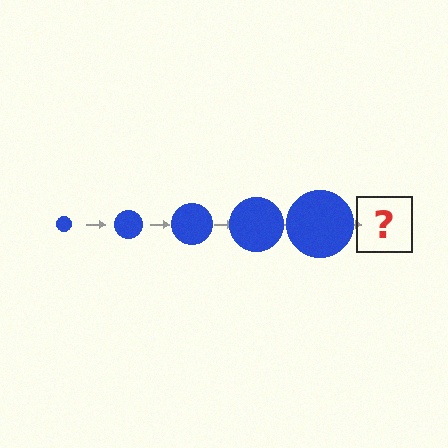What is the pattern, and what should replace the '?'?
The pattern is that the circle gets progressively larger each step. The '?' should be a blue circle, larger than the previous one.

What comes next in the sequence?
The next element should be a blue circle, larger than the previous one.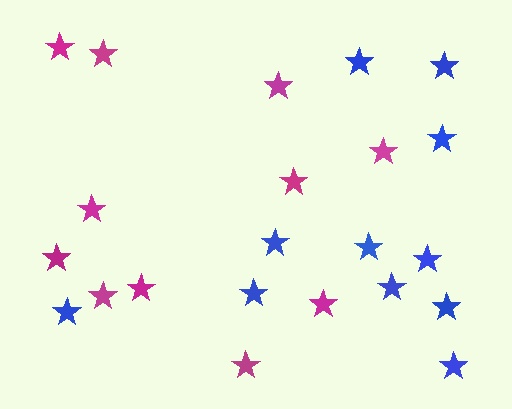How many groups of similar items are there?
There are 2 groups: one group of magenta stars (11) and one group of blue stars (11).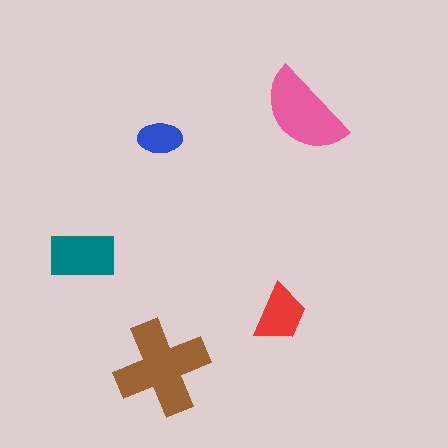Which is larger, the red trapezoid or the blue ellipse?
The red trapezoid.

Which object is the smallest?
The blue ellipse.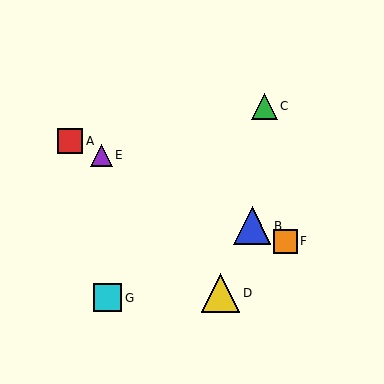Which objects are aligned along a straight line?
Objects A, B, E, F are aligned along a straight line.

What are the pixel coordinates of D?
Object D is at (220, 293).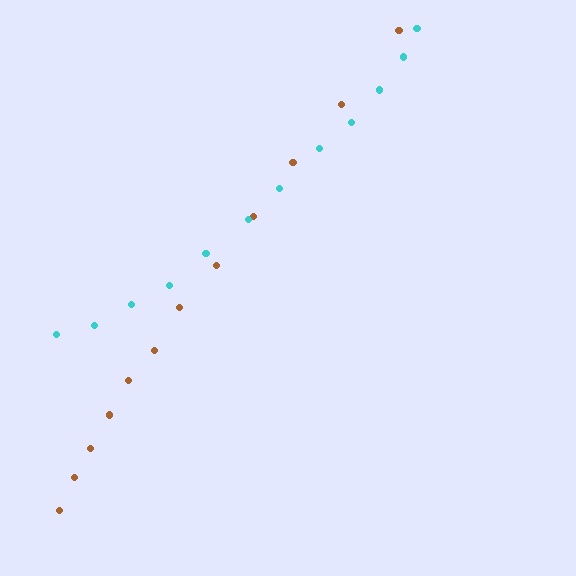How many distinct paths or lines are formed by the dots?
There are 2 distinct paths.